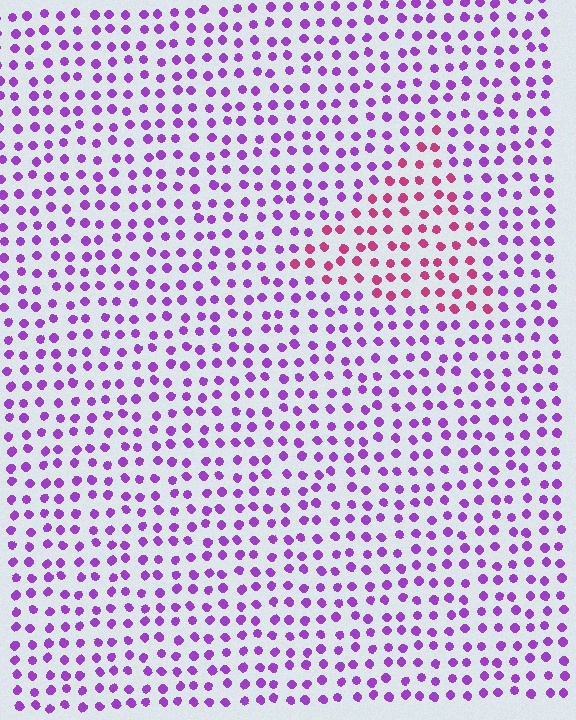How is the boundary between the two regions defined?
The boundary is defined purely by a slight shift in hue (about 48 degrees). Spacing, size, and orientation are identical on both sides.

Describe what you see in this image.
The image is filled with small purple elements in a uniform arrangement. A triangle-shaped region is visible where the elements are tinted to a slightly different hue, forming a subtle color boundary.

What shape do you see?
I see a triangle.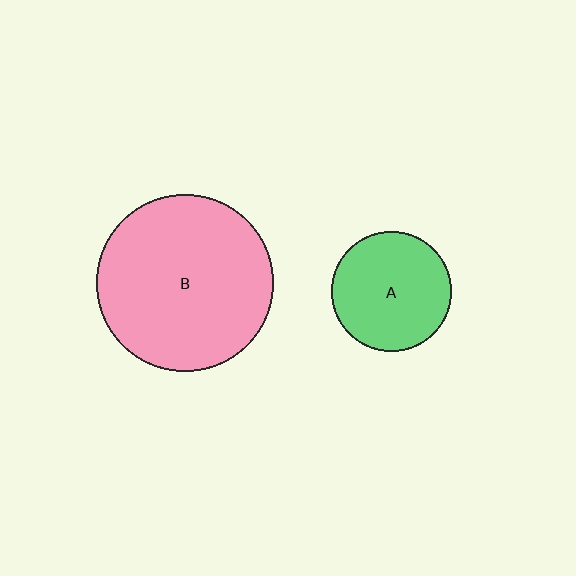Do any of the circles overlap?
No, none of the circles overlap.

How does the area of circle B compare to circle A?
Approximately 2.2 times.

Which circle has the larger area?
Circle B (pink).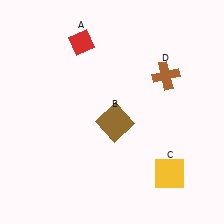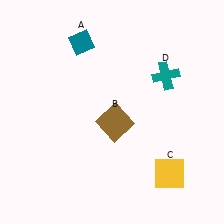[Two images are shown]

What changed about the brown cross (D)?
In Image 1, D is brown. In Image 2, it changed to teal.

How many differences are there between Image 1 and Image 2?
There are 2 differences between the two images.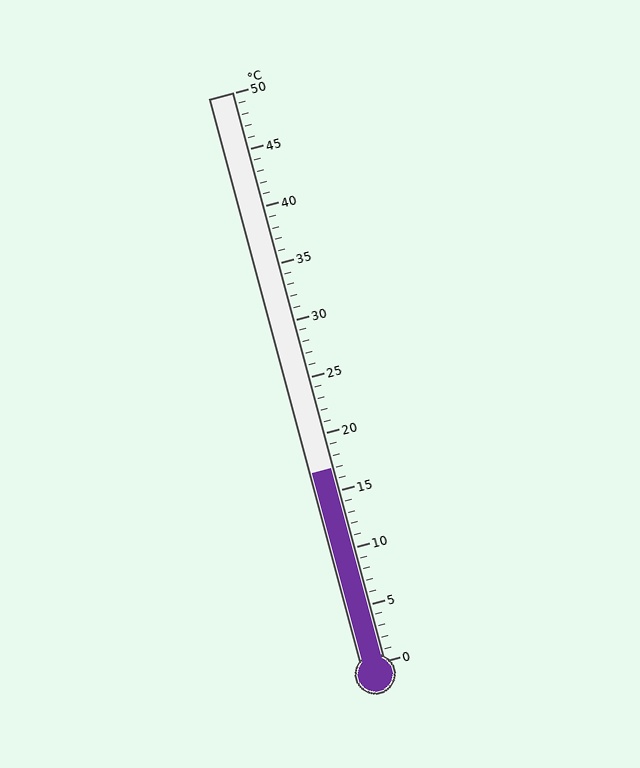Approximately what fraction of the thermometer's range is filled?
The thermometer is filled to approximately 35% of its range.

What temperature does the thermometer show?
The thermometer shows approximately 17°C.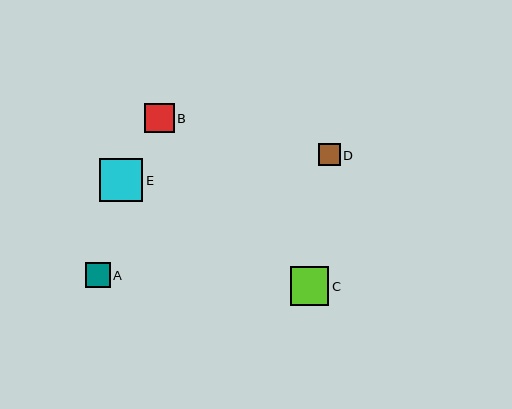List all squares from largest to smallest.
From largest to smallest: E, C, B, A, D.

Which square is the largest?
Square E is the largest with a size of approximately 43 pixels.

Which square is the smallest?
Square D is the smallest with a size of approximately 22 pixels.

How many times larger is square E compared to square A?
Square E is approximately 1.7 times the size of square A.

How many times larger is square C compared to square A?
Square C is approximately 1.5 times the size of square A.